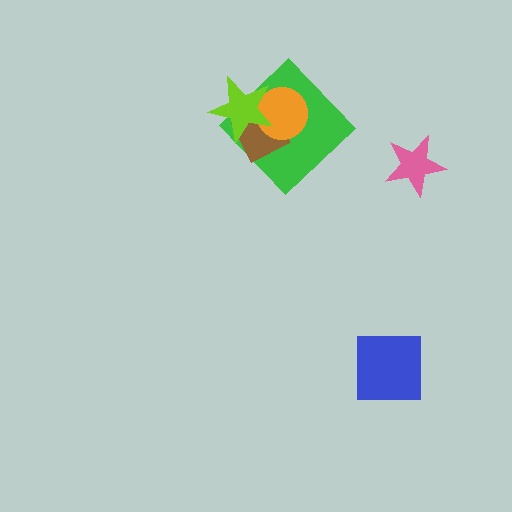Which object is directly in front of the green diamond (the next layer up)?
The brown diamond is directly in front of the green diamond.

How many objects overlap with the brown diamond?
3 objects overlap with the brown diamond.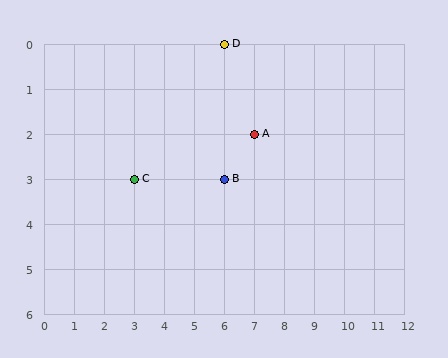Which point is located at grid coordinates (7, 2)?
Point A is at (7, 2).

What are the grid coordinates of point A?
Point A is at grid coordinates (7, 2).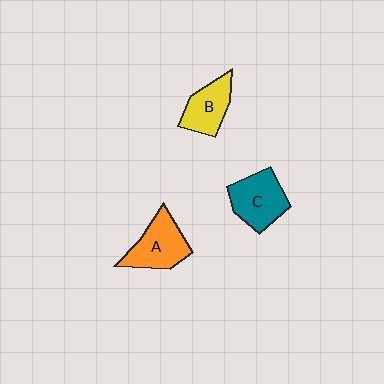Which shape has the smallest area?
Shape B (yellow).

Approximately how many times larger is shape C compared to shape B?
Approximately 1.2 times.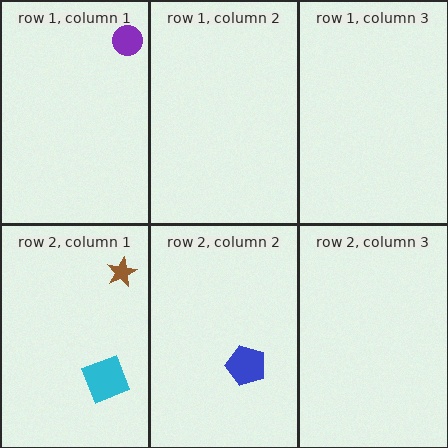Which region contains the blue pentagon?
The row 2, column 2 region.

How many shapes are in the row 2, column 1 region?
2.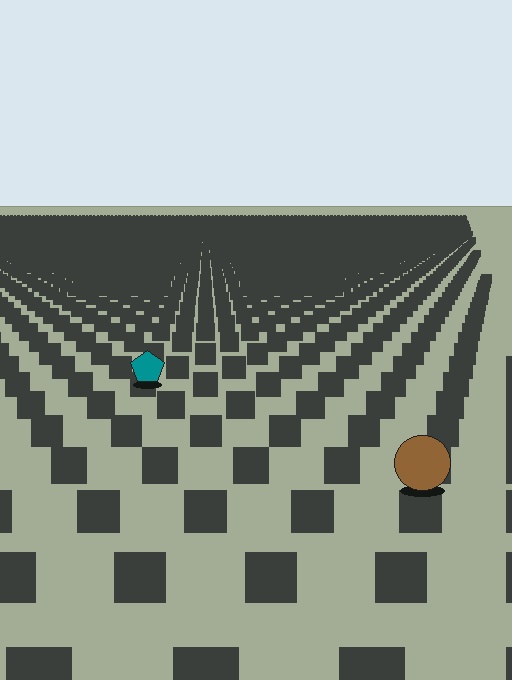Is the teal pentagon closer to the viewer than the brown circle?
No. The brown circle is closer — you can tell from the texture gradient: the ground texture is coarser near it.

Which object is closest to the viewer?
The brown circle is closest. The texture marks near it are larger and more spread out.